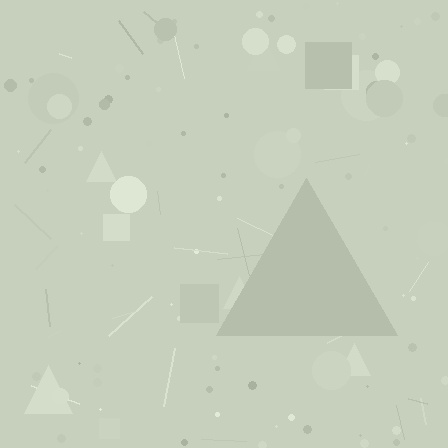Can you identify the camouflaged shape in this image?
The camouflaged shape is a triangle.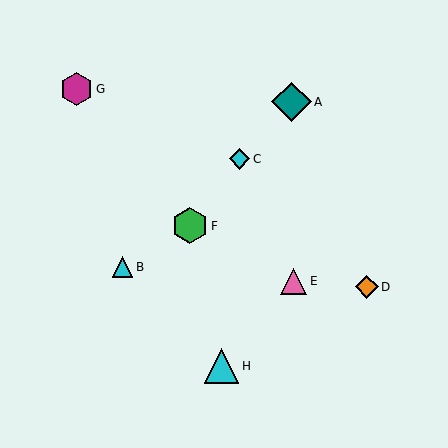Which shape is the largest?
The teal diamond (labeled A) is the largest.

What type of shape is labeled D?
Shape D is an orange diamond.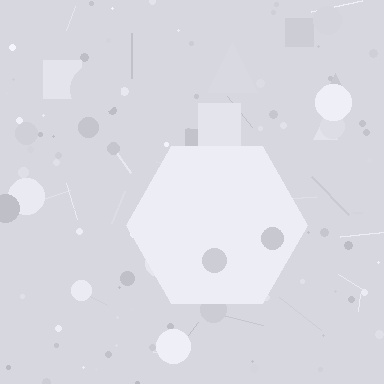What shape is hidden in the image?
A hexagon is hidden in the image.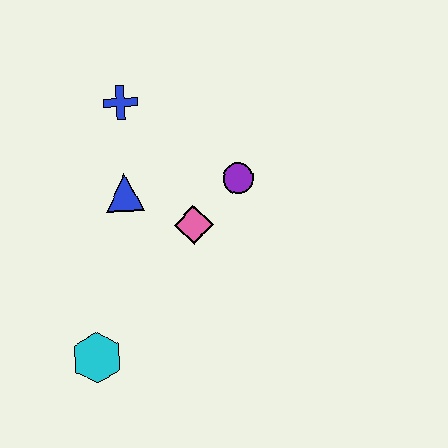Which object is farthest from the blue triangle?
The cyan hexagon is farthest from the blue triangle.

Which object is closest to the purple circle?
The pink diamond is closest to the purple circle.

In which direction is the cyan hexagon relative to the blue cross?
The cyan hexagon is below the blue cross.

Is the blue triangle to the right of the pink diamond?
No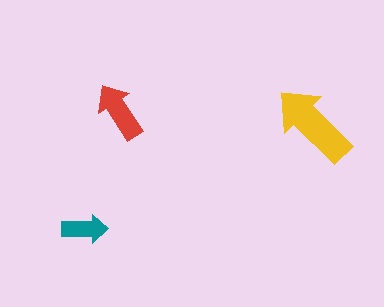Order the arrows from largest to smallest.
the yellow one, the red one, the teal one.